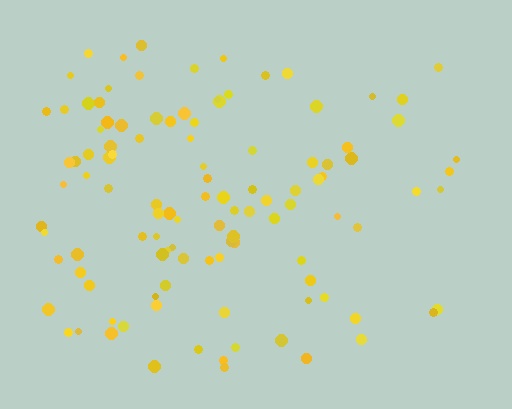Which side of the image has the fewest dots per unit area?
The right.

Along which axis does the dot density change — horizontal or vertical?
Horizontal.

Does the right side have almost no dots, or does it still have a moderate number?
Still a moderate number, just noticeably fewer than the left.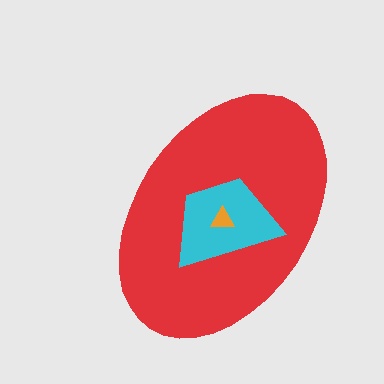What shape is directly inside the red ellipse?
The cyan trapezoid.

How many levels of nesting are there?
3.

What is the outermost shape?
The red ellipse.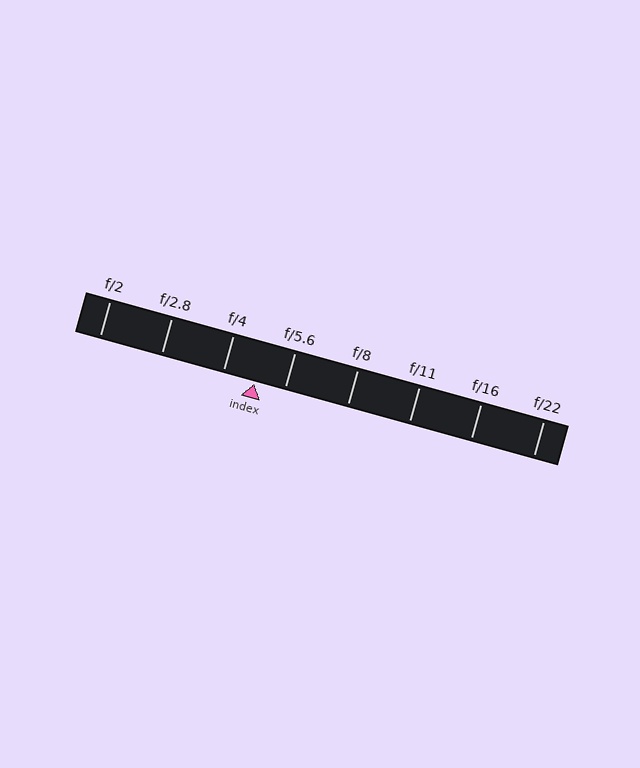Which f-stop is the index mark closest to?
The index mark is closest to f/5.6.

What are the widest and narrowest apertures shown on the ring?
The widest aperture shown is f/2 and the narrowest is f/22.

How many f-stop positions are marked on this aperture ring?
There are 8 f-stop positions marked.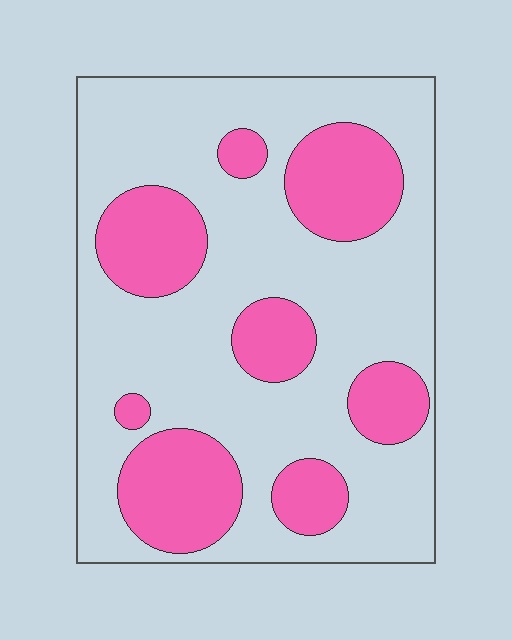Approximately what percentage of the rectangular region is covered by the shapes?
Approximately 30%.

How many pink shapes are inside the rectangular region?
8.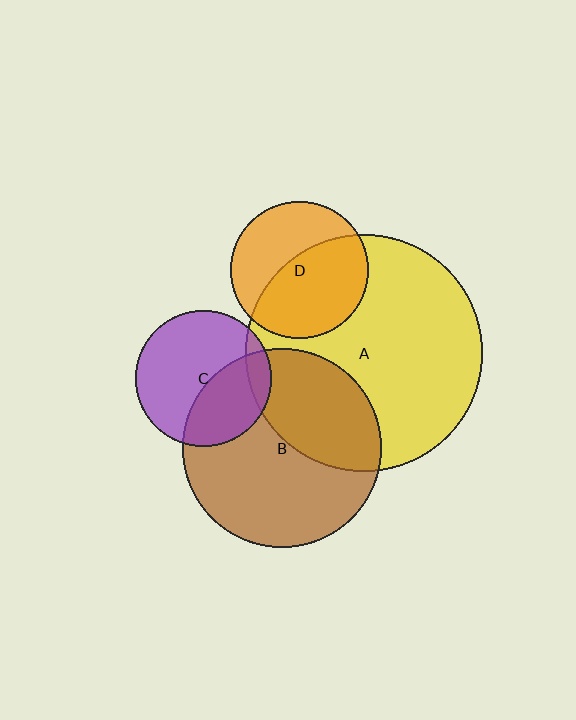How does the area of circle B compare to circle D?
Approximately 2.1 times.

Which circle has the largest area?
Circle A (yellow).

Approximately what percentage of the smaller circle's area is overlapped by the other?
Approximately 10%.